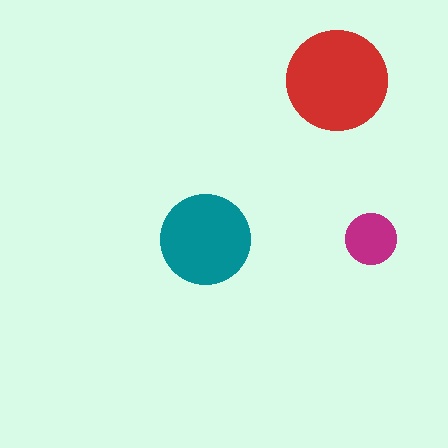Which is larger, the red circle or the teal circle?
The red one.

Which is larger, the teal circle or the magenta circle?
The teal one.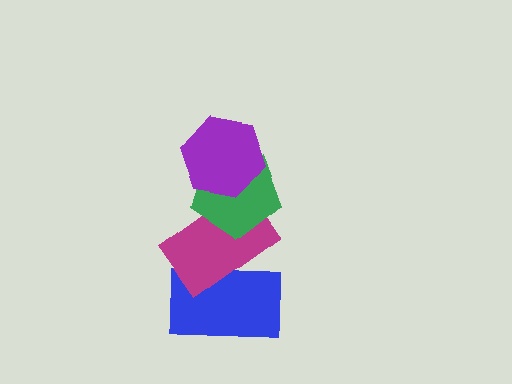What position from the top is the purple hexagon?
The purple hexagon is 1st from the top.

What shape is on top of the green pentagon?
The purple hexagon is on top of the green pentagon.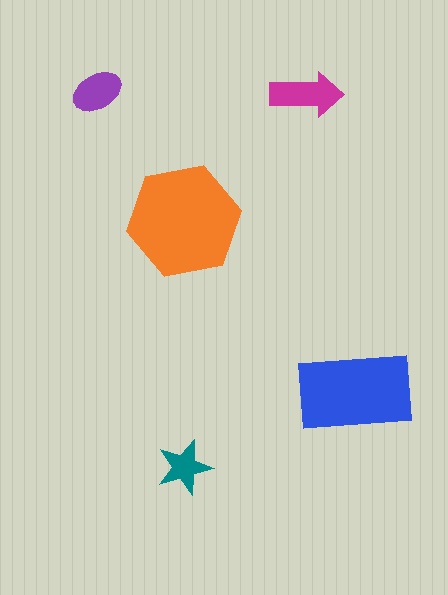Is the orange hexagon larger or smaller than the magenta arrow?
Larger.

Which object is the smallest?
The teal star.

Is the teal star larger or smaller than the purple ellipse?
Smaller.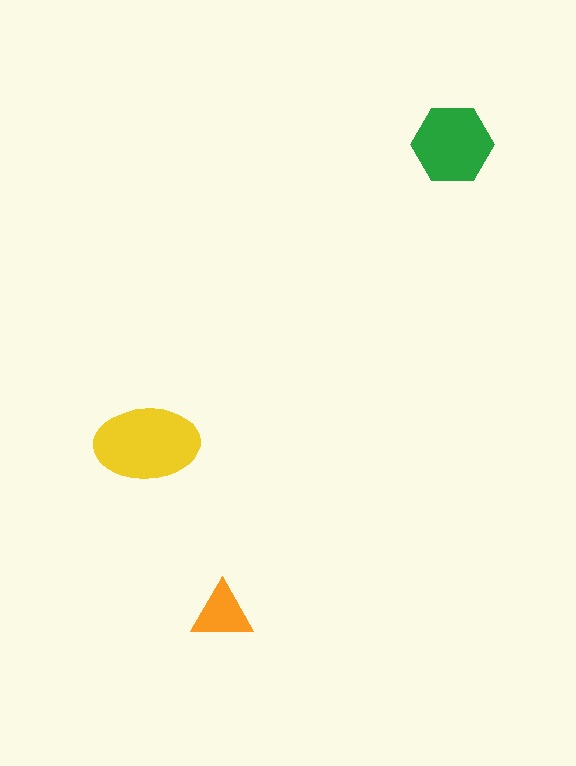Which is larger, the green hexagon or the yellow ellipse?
The yellow ellipse.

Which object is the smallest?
The orange triangle.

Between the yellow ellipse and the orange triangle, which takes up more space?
The yellow ellipse.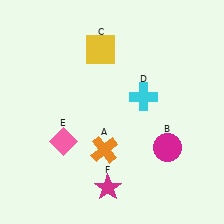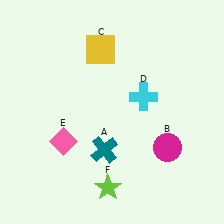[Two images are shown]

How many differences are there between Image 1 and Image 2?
There are 2 differences between the two images.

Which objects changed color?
A changed from orange to teal. F changed from magenta to lime.